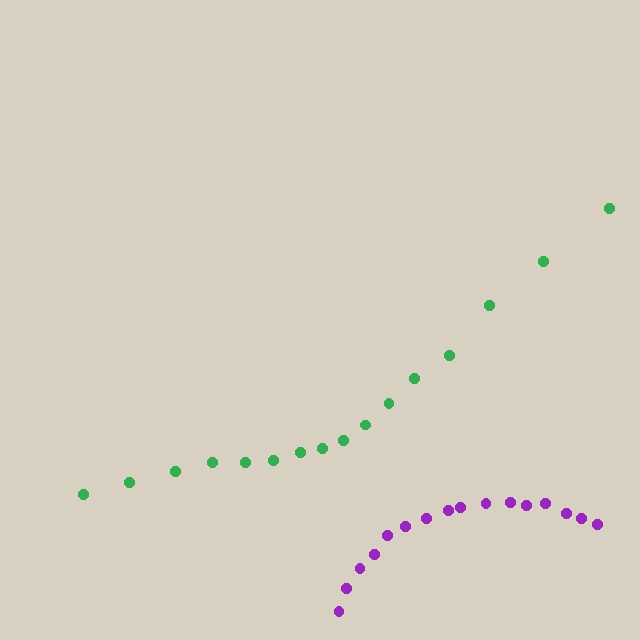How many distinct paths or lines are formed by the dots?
There are 2 distinct paths.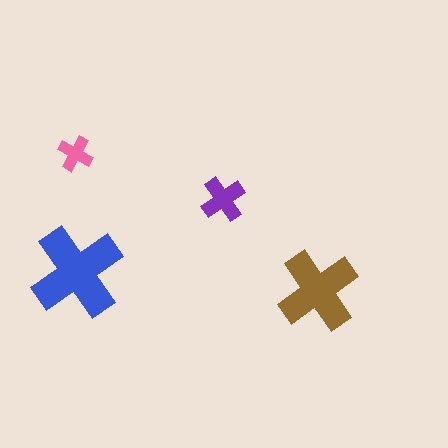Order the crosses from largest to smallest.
the blue one, the brown one, the purple one, the pink one.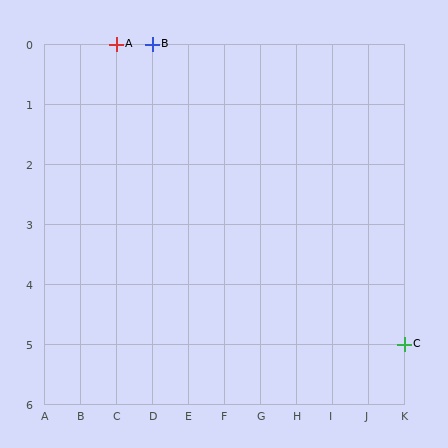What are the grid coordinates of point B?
Point B is at grid coordinates (D, 0).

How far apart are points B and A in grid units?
Points B and A are 1 column apart.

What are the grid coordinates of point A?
Point A is at grid coordinates (C, 0).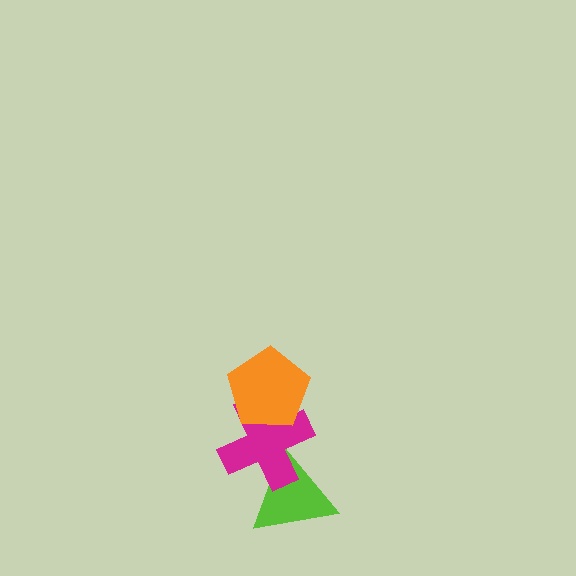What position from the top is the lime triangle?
The lime triangle is 3rd from the top.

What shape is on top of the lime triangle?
The magenta cross is on top of the lime triangle.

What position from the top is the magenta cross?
The magenta cross is 2nd from the top.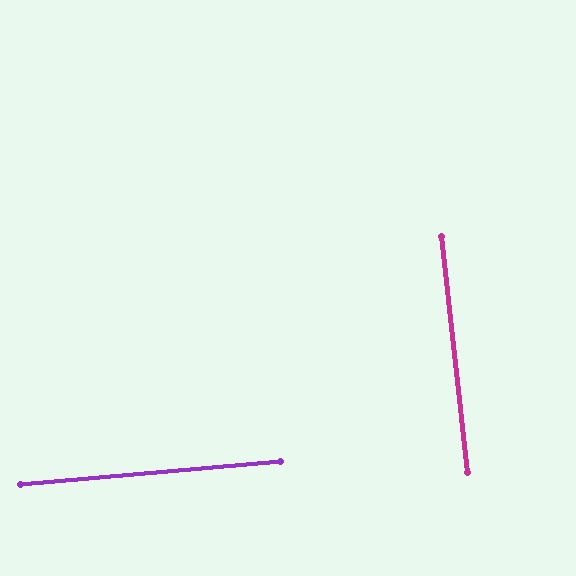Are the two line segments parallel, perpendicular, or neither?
Perpendicular — they meet at approximately 89°.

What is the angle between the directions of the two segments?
Approximately 89 degrees.